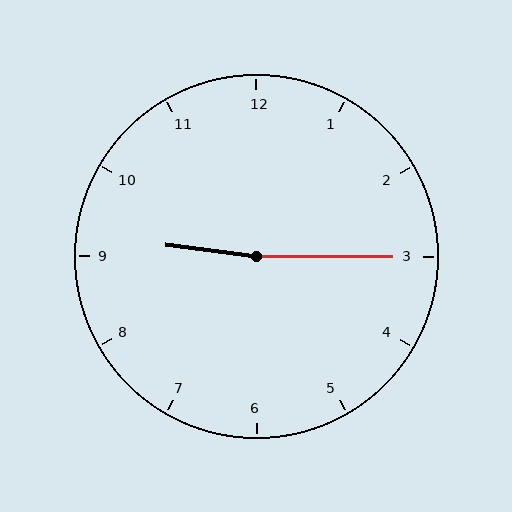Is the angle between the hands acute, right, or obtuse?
It is obtuse.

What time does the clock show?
9:15.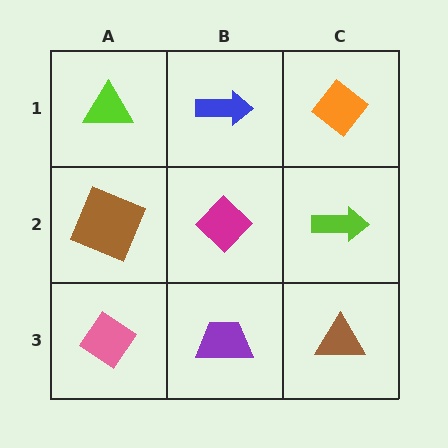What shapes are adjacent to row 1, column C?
A lime arrow (row 2, column C), a blue arrow (row 1, column B).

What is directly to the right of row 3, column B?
A brown triangle.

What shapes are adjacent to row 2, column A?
A lime triangle (row 1, column A), a pink diamond (row 3, column A), a magenta diamond (row 2, column B).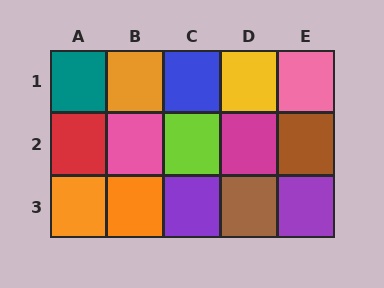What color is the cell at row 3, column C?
Purple.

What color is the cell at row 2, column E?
Brown.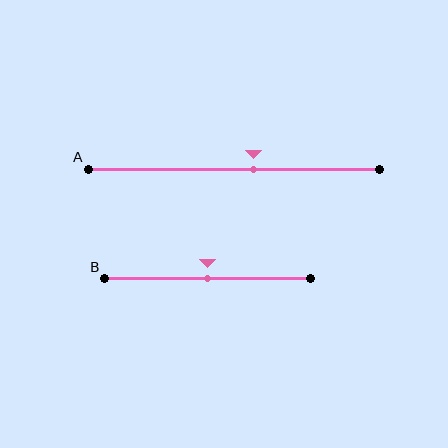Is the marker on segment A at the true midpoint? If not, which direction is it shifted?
No, the marker on segment A is shifted to the right by about 7% of the segment length.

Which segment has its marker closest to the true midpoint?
Segment B has its marker closest to the true midpoint.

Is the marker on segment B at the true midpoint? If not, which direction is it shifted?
Yes, the marker on segment B is at the true midpoint.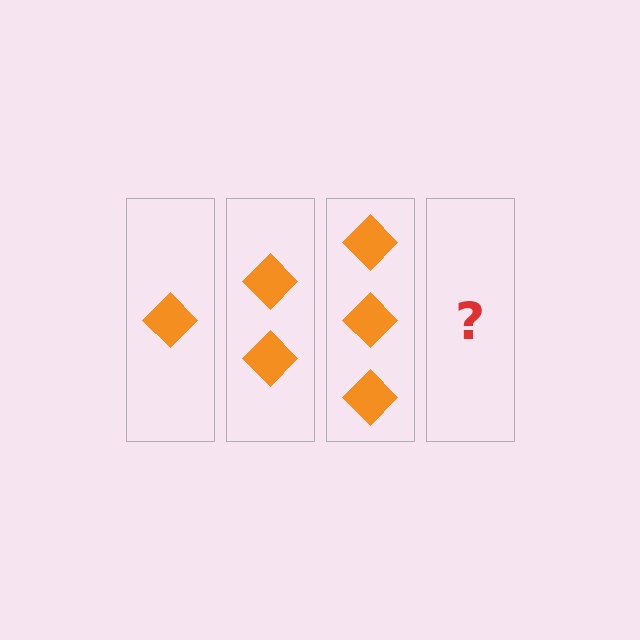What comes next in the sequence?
The next element should be 4 diamonds.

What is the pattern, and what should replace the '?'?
The pattern is that each step adds one more diamond. The '?' should be 4 diamonds.